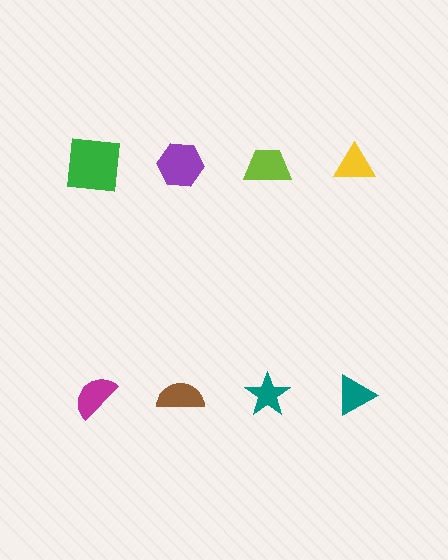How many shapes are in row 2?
4 shapes.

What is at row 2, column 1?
A magenta semicircle.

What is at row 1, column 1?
A green square.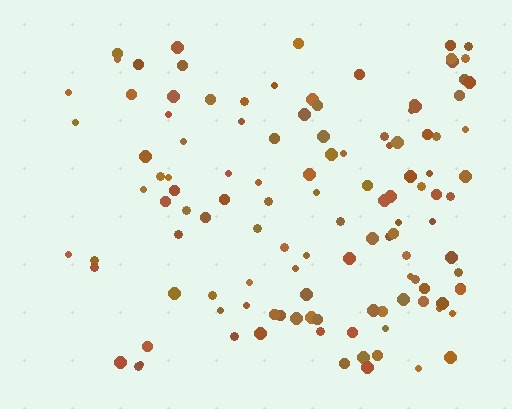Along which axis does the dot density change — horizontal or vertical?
Horizontal.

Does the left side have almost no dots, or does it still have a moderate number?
Still a moderate number, just noticeably fewer than the right.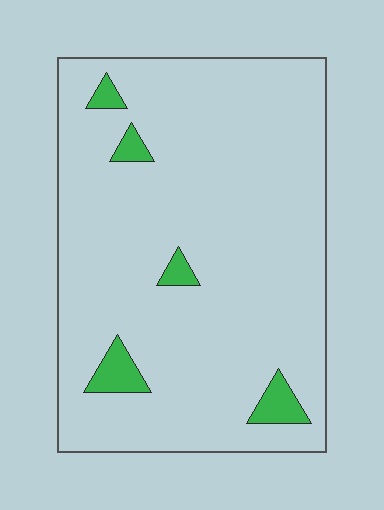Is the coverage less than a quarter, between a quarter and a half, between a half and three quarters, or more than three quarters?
Less than a quarter.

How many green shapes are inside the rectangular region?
5.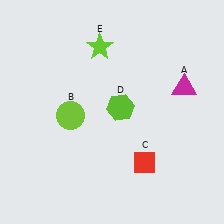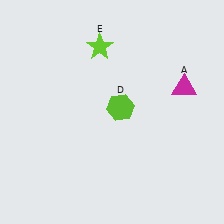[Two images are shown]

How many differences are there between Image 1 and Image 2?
There are 2 differences between the two images.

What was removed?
The red diamond (C), the lime circle (B) were removed in Image 2.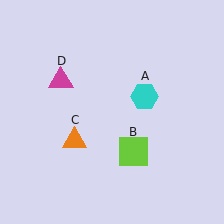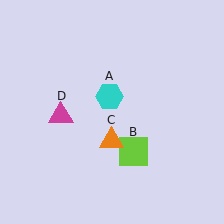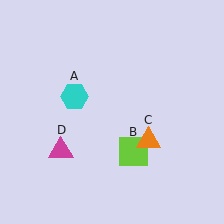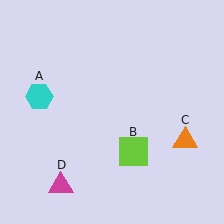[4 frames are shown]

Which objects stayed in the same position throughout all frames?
Lime square (object B) remained stationary.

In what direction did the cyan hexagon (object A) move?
The cyan hexagon (object A) moved left.